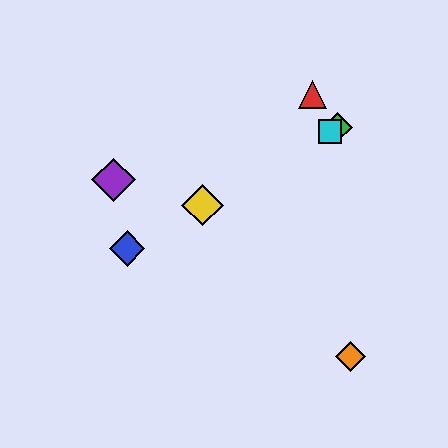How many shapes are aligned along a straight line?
4 shapes (the blue diamond, the green diamond, the yellow diamond, the cyan square) are aligned along a straight line.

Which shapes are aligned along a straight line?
The blue diamond, the green diamond, the yellow diamond, the cyan square are aligned along a straight line.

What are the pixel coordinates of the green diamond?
The green diamond is at (338, 127).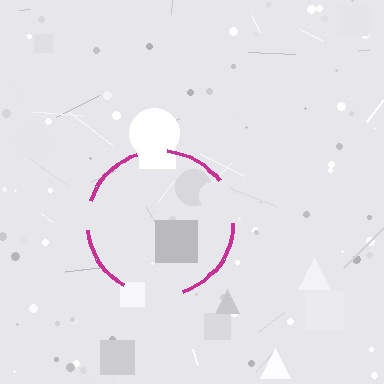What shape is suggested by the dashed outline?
The dashed outline suggests a circle.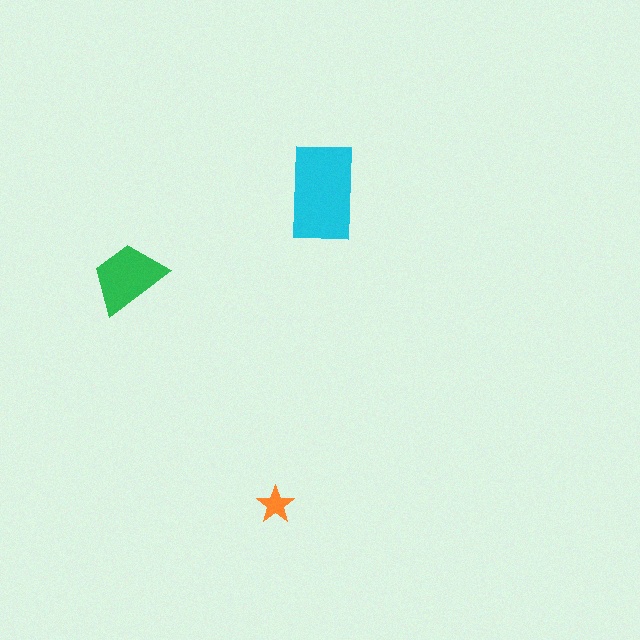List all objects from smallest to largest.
The orange star, the green trapezoid, the cyan rectangle.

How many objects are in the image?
There are 3 objects in the image.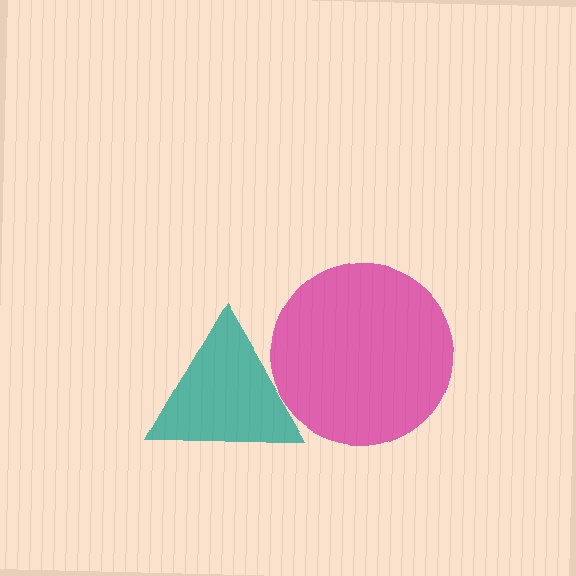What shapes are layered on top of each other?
The layered shapes are: a magenta circle, a teal triangle.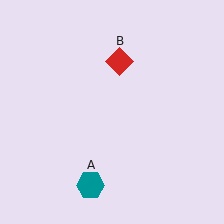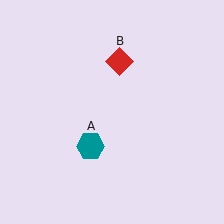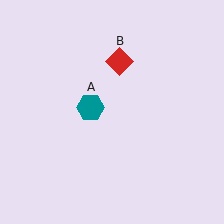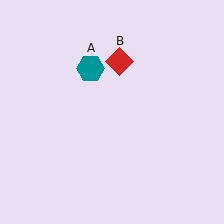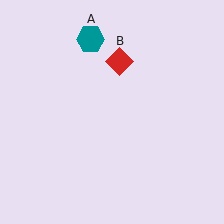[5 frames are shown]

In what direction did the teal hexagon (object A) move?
The teal hexagon (object A) moved up.